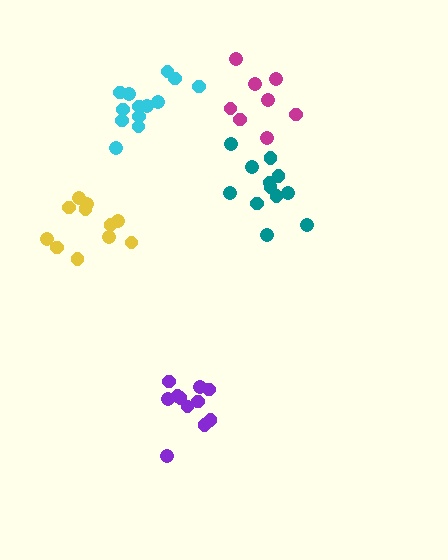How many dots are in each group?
Group 1: 12 dots, Group 2: 11 dots, Group 3: 13 dots, Group 4: 11 dots, Group 5: 8 dots (55 total).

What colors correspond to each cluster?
The clusters are colored: teal, yellow, cyan, purple, magenta.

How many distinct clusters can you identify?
There are 5 distinct clusters.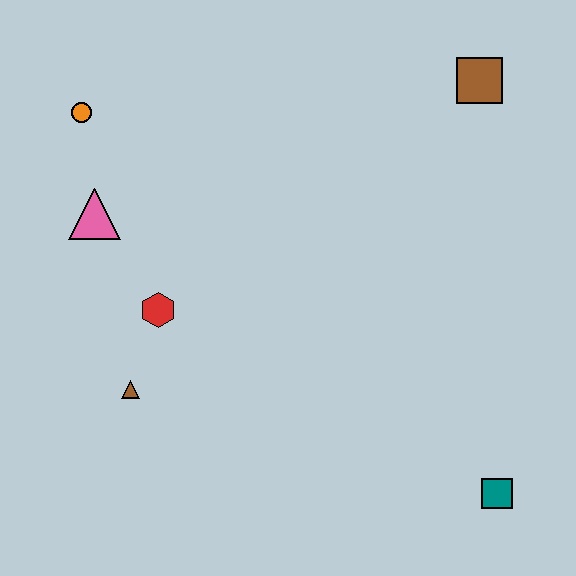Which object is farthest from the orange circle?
The teal square is farthest from the orange circle.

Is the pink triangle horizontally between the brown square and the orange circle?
Yes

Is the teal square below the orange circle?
Yes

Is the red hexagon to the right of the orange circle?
Yes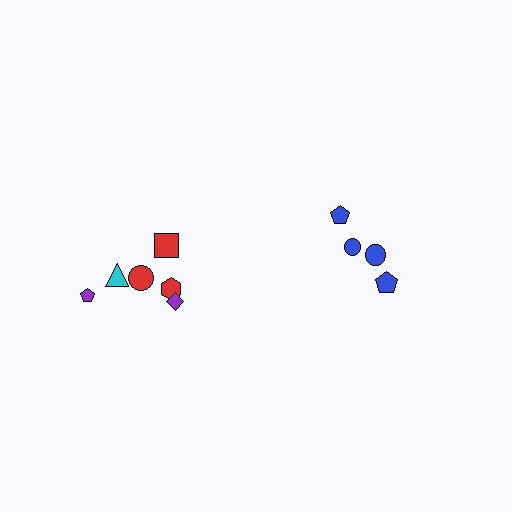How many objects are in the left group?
There are 6 objects.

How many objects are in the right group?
There are 4 objects.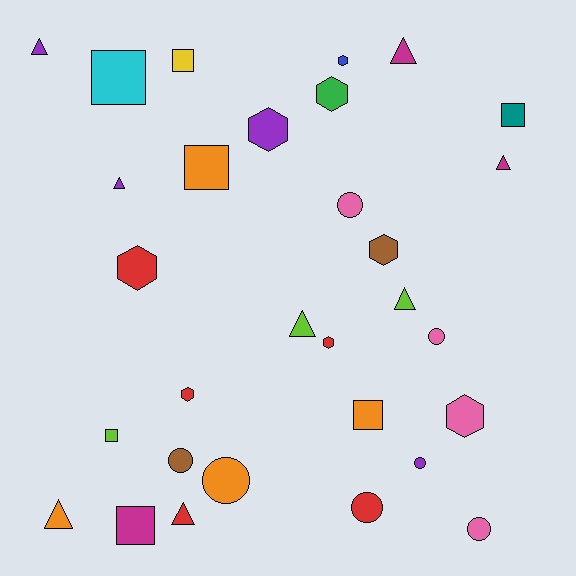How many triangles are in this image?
There are 8 triangles.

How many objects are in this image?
There are 30 objects.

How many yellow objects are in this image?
There is 1 yellow object.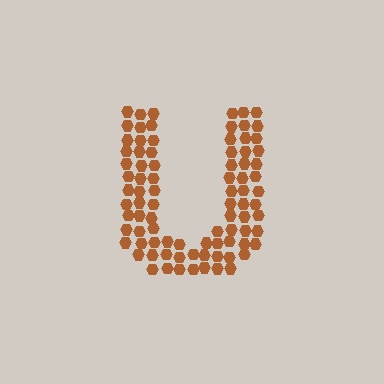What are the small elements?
The small elements are hexagons.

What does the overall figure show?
The overall figure shows the letter U.